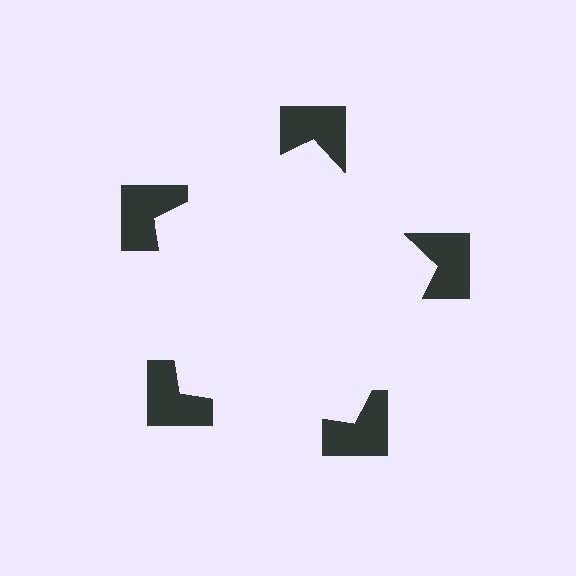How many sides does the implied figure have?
5 sides.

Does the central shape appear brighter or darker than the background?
It typically appears slightly brighter than the background, even though no actual brightness change is drawn.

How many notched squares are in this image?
There are 5 — one at each vertex of the illusory pentagon.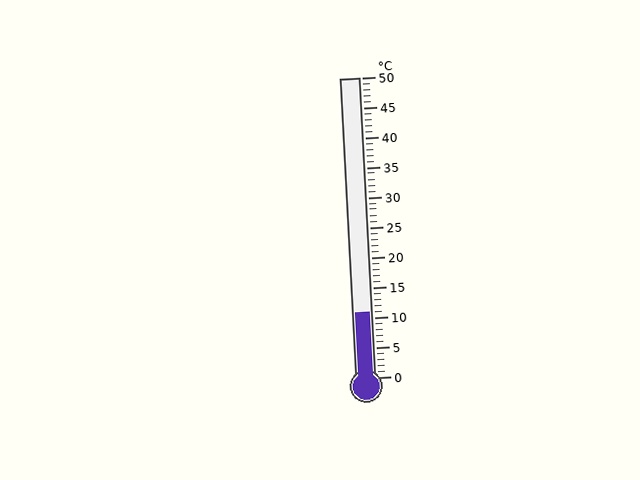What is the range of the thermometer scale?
The thermometer scale ranges from 0°C to 50°C.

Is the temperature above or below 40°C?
The temperature is below 40°C.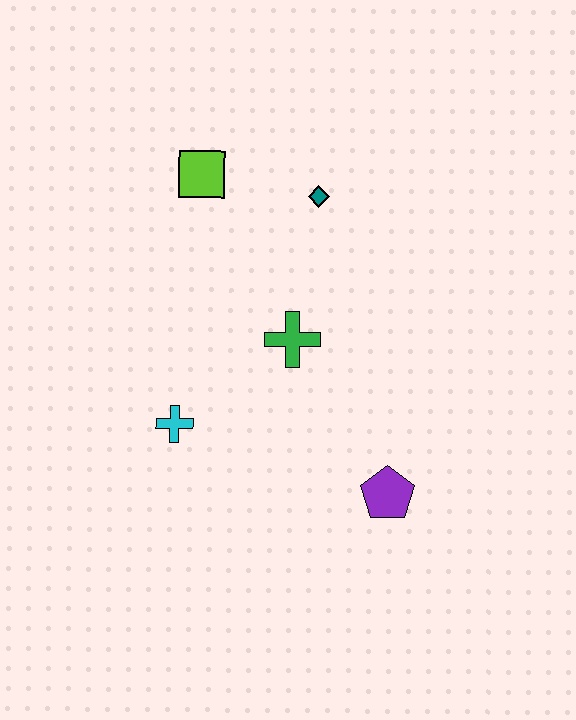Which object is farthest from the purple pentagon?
The lime square is farthest from the purple pentagon.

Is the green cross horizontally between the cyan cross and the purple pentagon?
Yes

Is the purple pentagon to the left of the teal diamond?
No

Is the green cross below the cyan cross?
No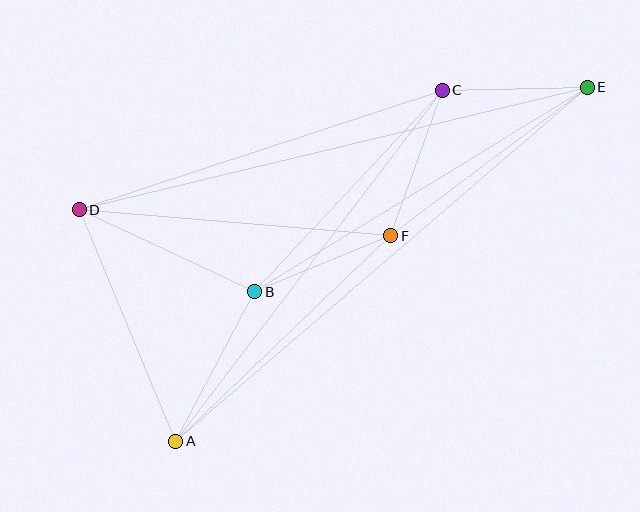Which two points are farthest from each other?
Points A and E are farthest from each other.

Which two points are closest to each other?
Points C and E are closest to each other.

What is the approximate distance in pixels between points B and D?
The distance between B and D is approximately 194 pixels.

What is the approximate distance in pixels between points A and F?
The distance between A and F is approximately 297 pixels.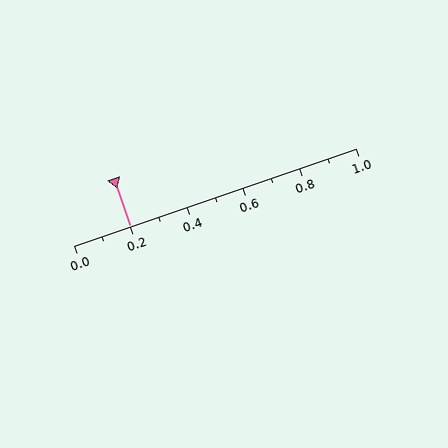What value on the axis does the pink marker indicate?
The marker indicates approximately 0.2.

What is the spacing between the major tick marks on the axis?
The major ticks are spaced 0.2 apart.